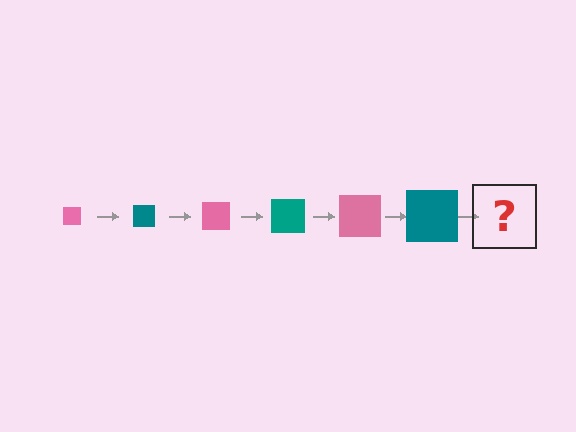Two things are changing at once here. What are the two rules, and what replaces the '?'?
The two rules are that the square grows larger each step and the color cycles through pink and teal. The '?' should be a pink square, larger than the previous one.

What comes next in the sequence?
The next element should be a pink square, larger than the previous one.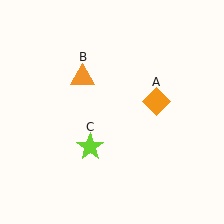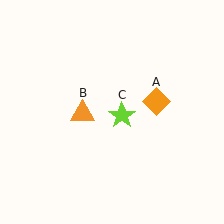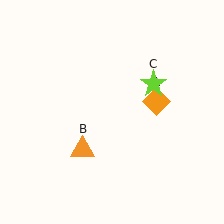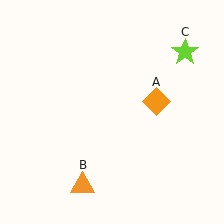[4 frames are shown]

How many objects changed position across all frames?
2 objects changed position: orange triangle (object B), lime star (object C).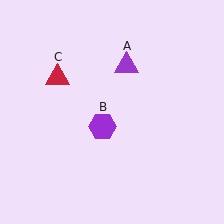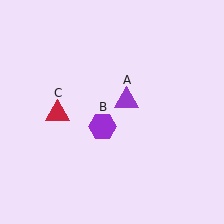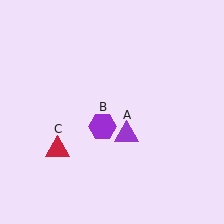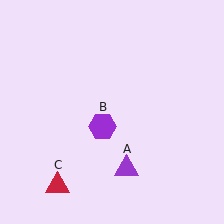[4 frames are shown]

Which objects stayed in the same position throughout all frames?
Purple hexagon (object B) remained stationary.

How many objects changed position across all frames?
2 objects changed position: purple triangle (object A), red triangle (object C).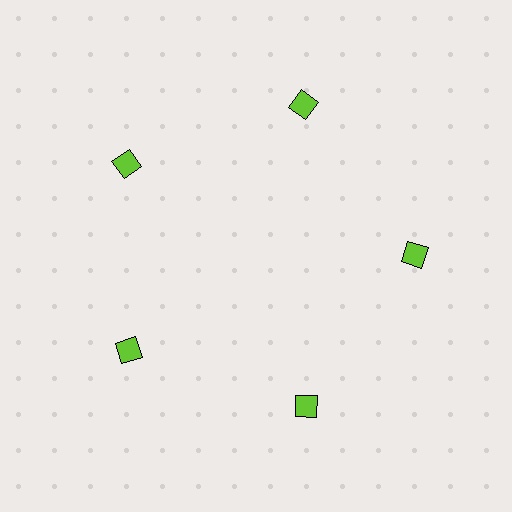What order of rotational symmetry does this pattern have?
This pattern has 5-fold rotational symmetry.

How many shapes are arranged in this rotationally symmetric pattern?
There are 5 shapes, arranged in 5 groups of 1.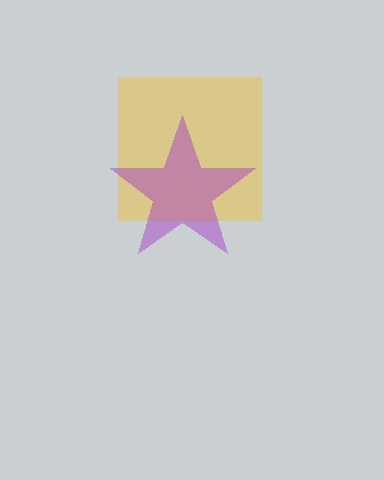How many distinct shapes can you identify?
There are 2 distinct shapes: a yellow square, a purple star.